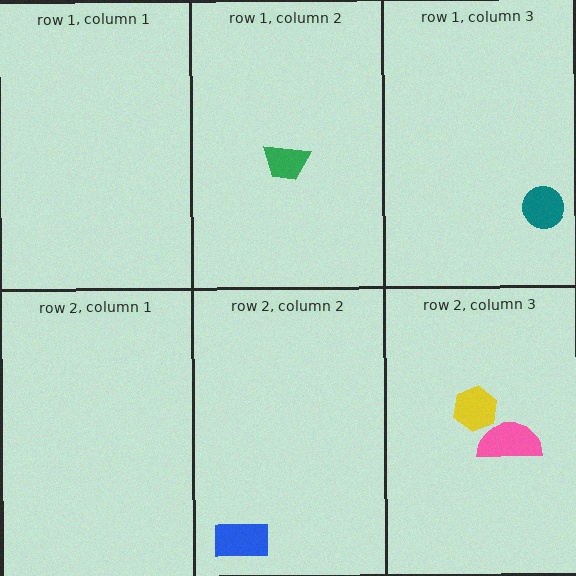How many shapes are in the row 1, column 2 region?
1.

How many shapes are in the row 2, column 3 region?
2.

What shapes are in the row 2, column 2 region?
The blue rectangle.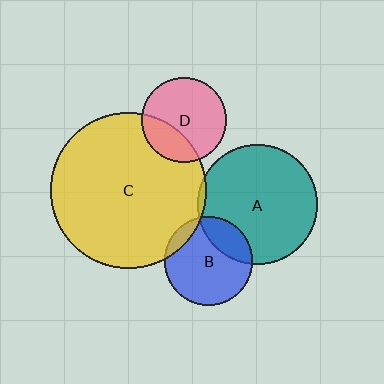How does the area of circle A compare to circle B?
Approximately 1.8 times.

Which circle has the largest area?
Circle C (yellow).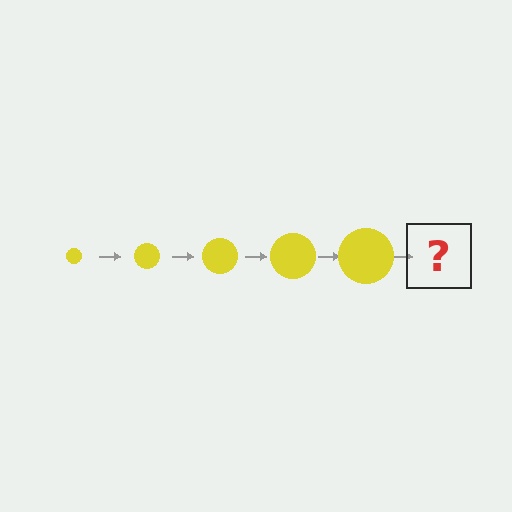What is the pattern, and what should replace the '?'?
The pattern is that the circle gets progressively larger each step. The '?' should be a yellow circle, larger than the previous one.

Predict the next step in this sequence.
The next step is a yellow circle, larger than the previous one.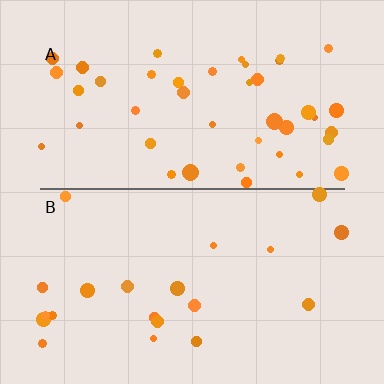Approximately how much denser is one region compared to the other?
Approximately 2.1× — region A over region B.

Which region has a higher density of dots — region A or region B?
A (the top).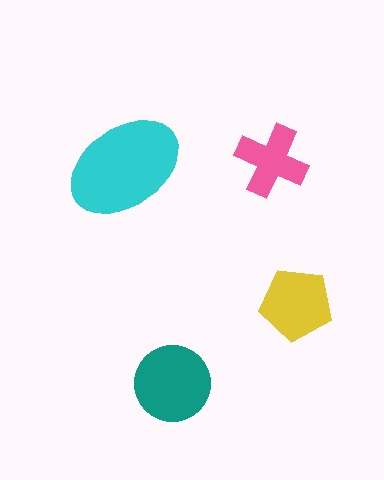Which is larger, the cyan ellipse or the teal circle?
The cyan ellipse.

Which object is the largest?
The cyan ellipse.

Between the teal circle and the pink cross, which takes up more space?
The teal circle.